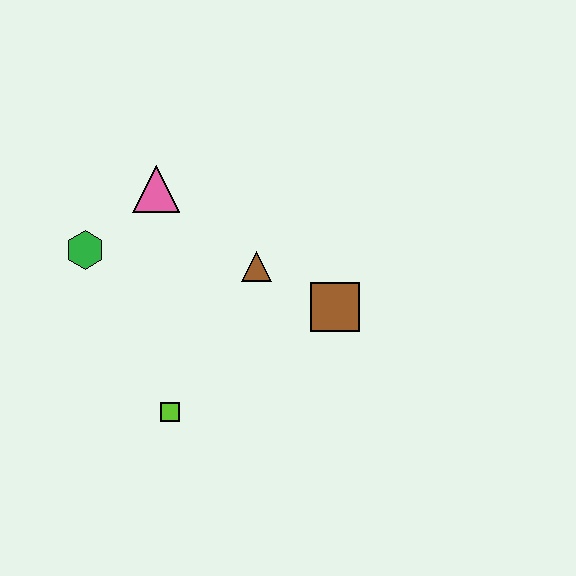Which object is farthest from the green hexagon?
The brown square is farthest from the green hexagon.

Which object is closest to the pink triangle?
The green hexagon is closest to the pink triangle.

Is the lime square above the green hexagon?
No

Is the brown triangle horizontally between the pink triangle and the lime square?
No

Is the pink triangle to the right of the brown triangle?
No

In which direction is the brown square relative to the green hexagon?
The brown square is to the right of the green hexagon.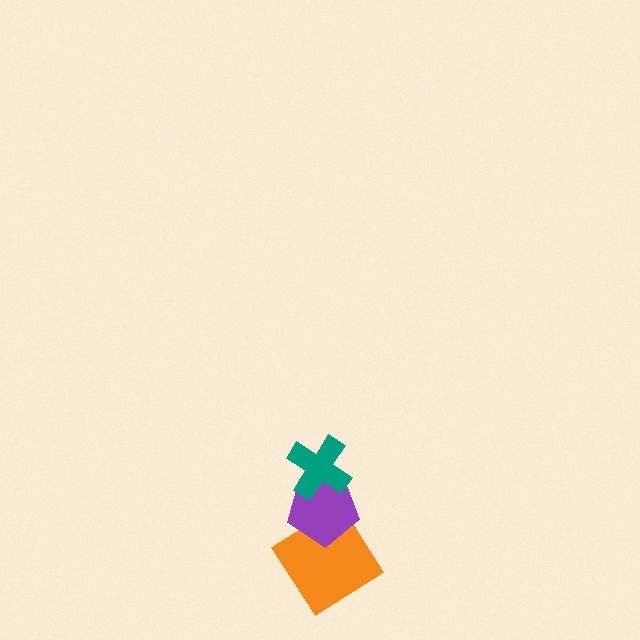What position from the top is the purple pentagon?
The purple pentagon is 2nd from the top.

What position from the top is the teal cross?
The teal cross is 1st from the top.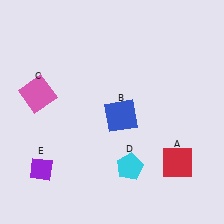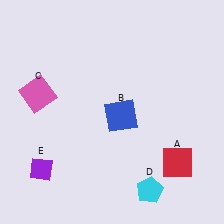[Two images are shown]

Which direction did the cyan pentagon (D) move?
The cyan pentagon (D) moved down.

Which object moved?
The cyan pentagon (D) moved down.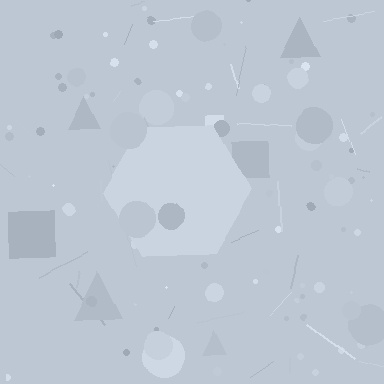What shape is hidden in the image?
A hexagon is hidden in the image.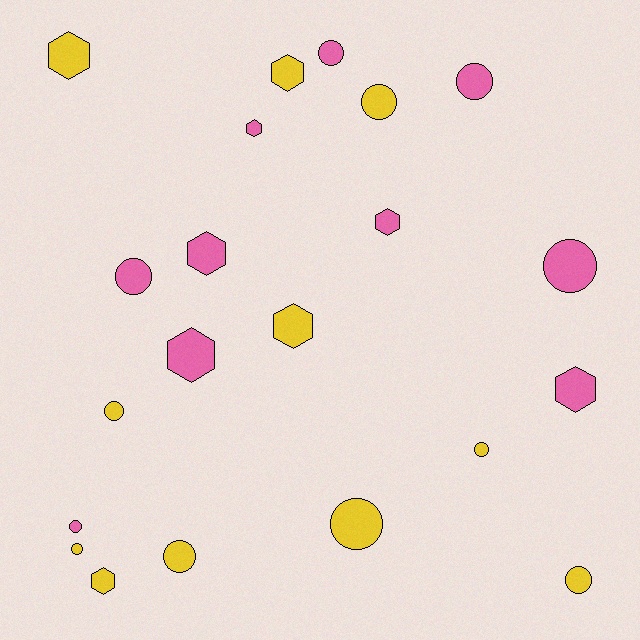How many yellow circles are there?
There are 7 yellow circles.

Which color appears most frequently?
Yellow, with 11 objects.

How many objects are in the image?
There are 21 objects.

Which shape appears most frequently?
Circle, with 12 objects.